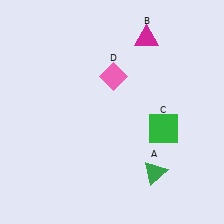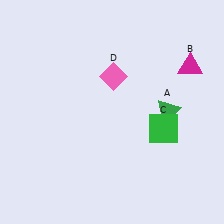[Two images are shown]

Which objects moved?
The objects that moved are: the green triangle (A), the magenta triangle (B).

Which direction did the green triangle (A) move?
The green triangle (A) moved up.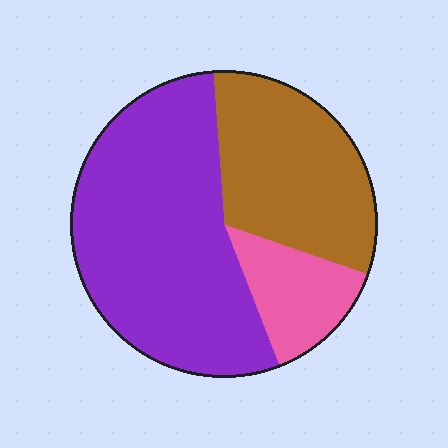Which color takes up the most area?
Purple, at roughly 55%.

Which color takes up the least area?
Pink, at roughly 15%.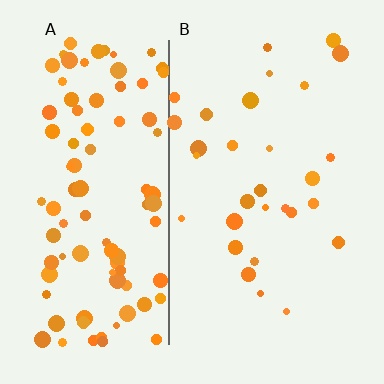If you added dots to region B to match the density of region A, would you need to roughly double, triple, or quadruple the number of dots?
Approximately triple.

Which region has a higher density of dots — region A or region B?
A (the left).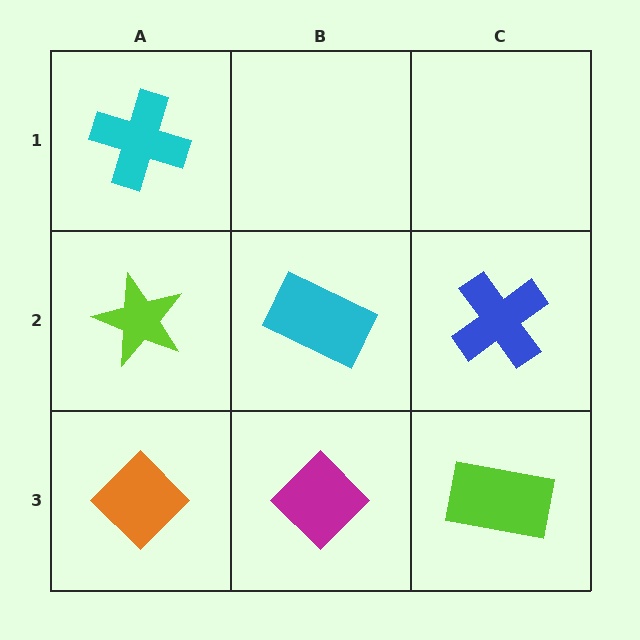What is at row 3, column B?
A magenta diamond.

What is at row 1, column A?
A cyan cross.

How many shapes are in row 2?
3 shapes.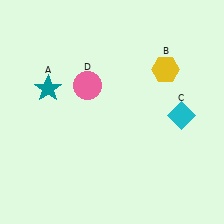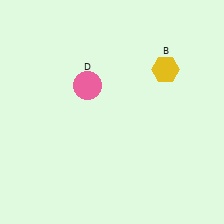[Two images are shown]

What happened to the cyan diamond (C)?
The cyan diamond (C) was removed in Image 2. It was in the bottom-right area of Image 1.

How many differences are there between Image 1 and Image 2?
There are 2 differences between the two images.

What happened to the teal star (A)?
The teal star (A) was removed in Image 2. It was in the top-left area of Image 1.